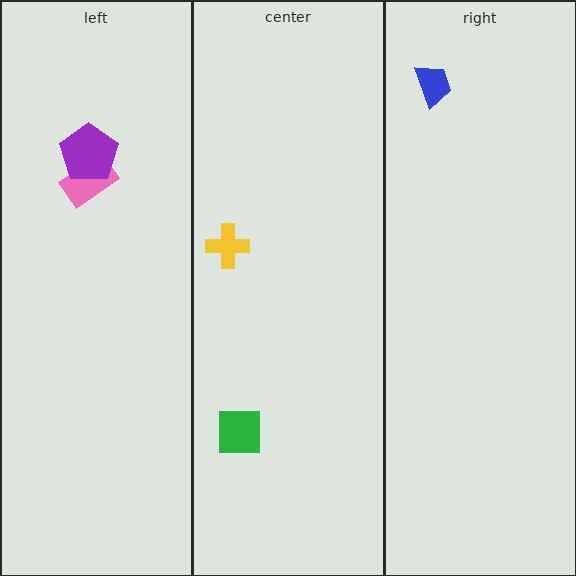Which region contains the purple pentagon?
The left region.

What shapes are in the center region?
The green square, the yellow cross.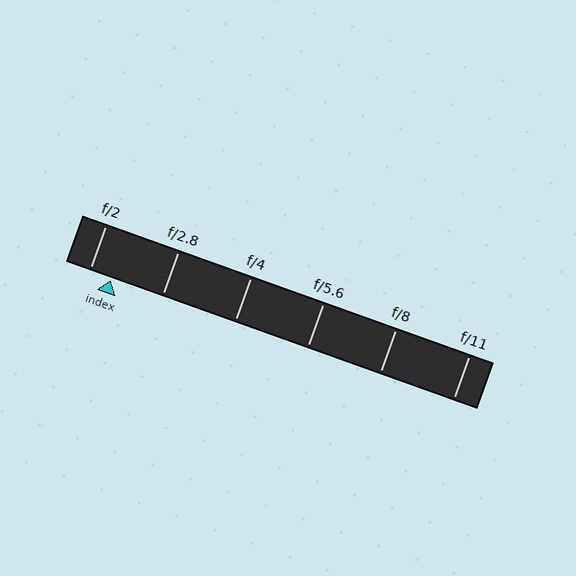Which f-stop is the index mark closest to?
The index mark is closest to f/2.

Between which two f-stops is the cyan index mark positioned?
The index mark is between f/2 and f/2.8.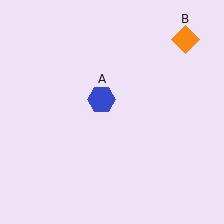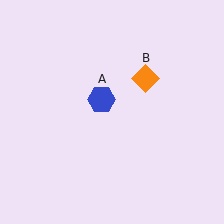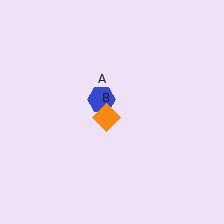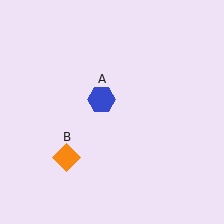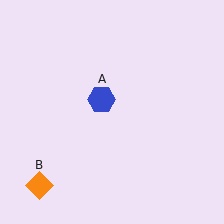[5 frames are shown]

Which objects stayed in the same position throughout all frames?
Blue hexagon (object A) remained stationary.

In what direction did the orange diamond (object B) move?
The orange diamond (object B) moved down and to the left.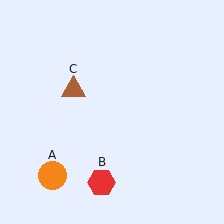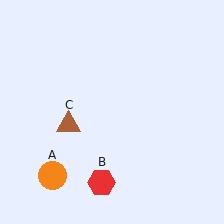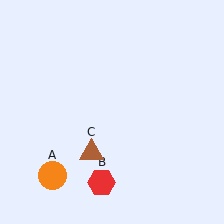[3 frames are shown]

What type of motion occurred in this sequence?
The brown triangle (object C) rotated counterclockwise around the center of the scene.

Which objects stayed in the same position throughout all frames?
Orange circle (object A) and red hexagon (object B) remained stationary.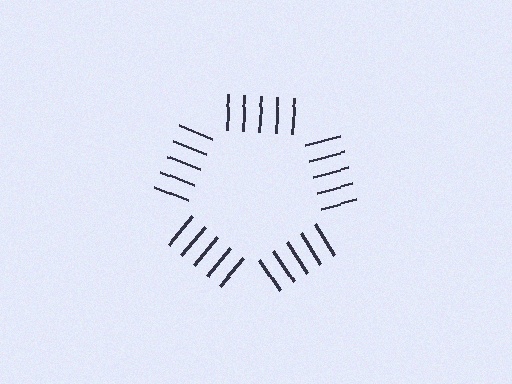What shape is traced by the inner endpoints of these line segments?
An illusory pentagon — the line segments terminate on its edges but no continuous stroke is drawn.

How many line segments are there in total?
25 — 5 along each of the 5 edges.